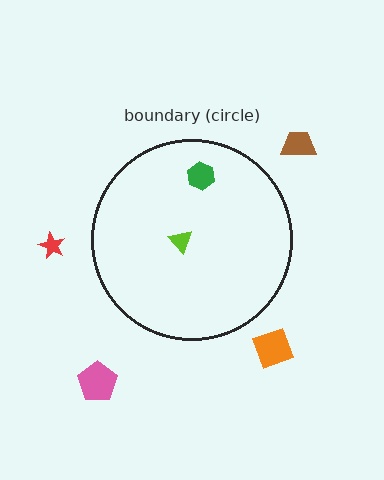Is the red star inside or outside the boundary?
Outside.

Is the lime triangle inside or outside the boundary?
Inside.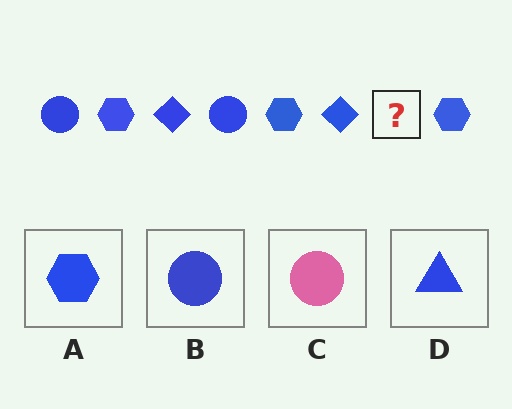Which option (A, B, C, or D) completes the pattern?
B.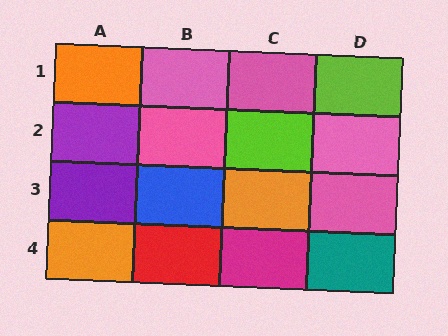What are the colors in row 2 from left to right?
Purple, pink, lime, pink.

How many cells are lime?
2 cells are lime.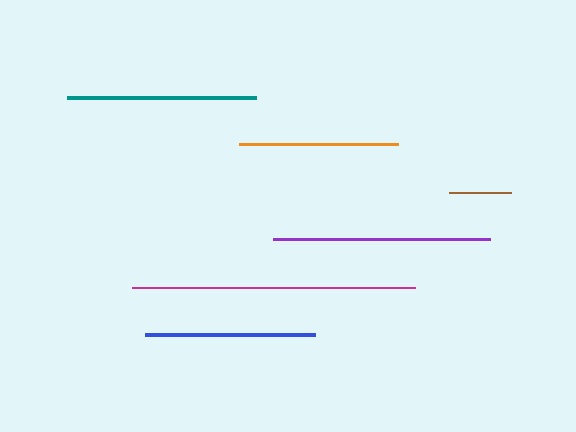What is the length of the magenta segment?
The magenta segment is approximately 283 pixels long.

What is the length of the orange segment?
The orange segment is approximately 159 pixels long.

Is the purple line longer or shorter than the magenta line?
The magenta line is longer than the purple line.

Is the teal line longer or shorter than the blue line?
The teal line is longer than the blue line.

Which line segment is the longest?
The magenta line is the longest at approximately 283 pixels.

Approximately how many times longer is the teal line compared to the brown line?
The teal line is approximately 3.1 times the length of the brown line.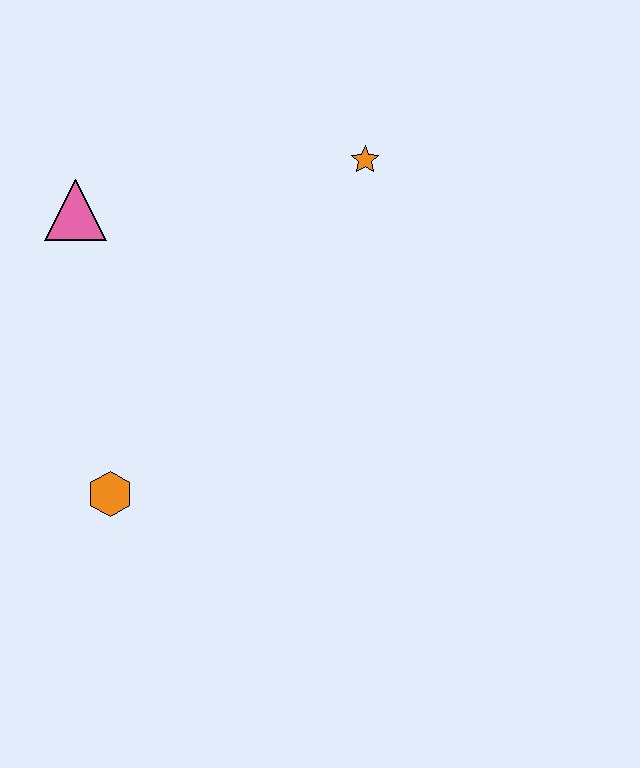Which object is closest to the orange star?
The pink triangle is closest to the orange star.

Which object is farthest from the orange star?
The orange hexagon is farthest from the orange star.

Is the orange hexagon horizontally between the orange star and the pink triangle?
Yes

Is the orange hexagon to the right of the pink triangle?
Yes